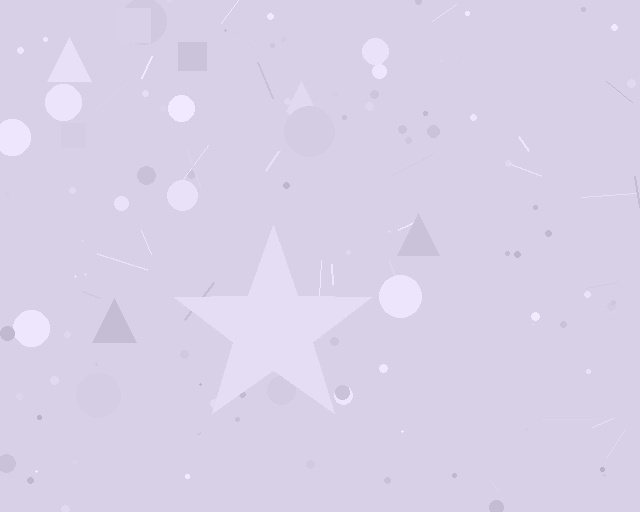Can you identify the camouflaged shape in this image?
The camouflaged shape is a star.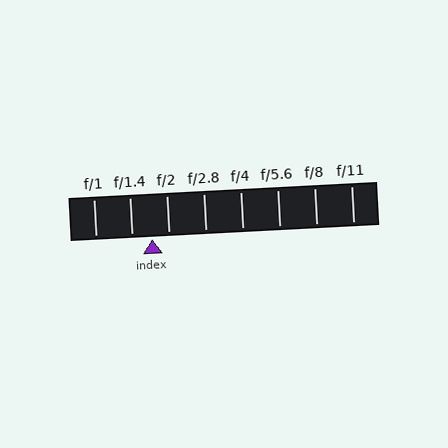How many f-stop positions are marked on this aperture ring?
There are 8 f-stop positions marked.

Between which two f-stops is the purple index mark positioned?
The index mark is between f/1.4 and f/2.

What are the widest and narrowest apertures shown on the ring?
The widest aperture shown is f/1 and the narrowest is f/11.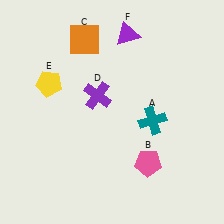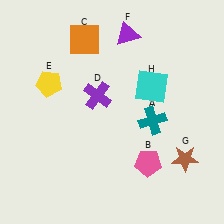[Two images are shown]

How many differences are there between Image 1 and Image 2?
There are 2 differences between the two images.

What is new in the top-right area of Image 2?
A cyan square (H) was added in the top-right area of Image 2.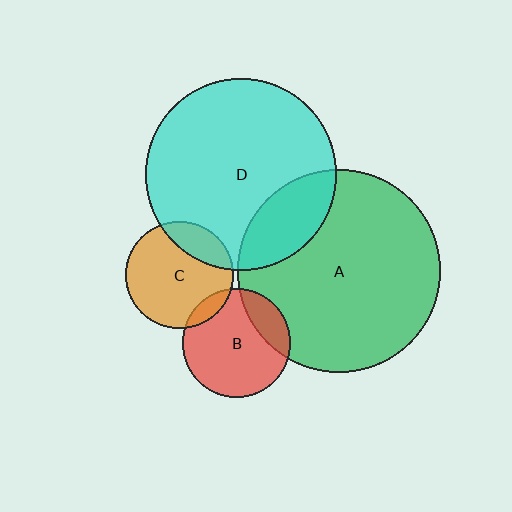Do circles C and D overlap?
Yes.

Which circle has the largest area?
Circle A (green).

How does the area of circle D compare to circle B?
Approximately 3.1 times.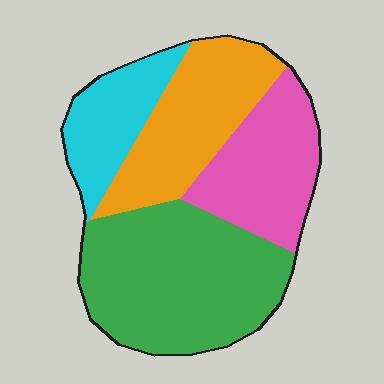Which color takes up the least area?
Cyan, at roughly 15%.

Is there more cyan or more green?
Green.